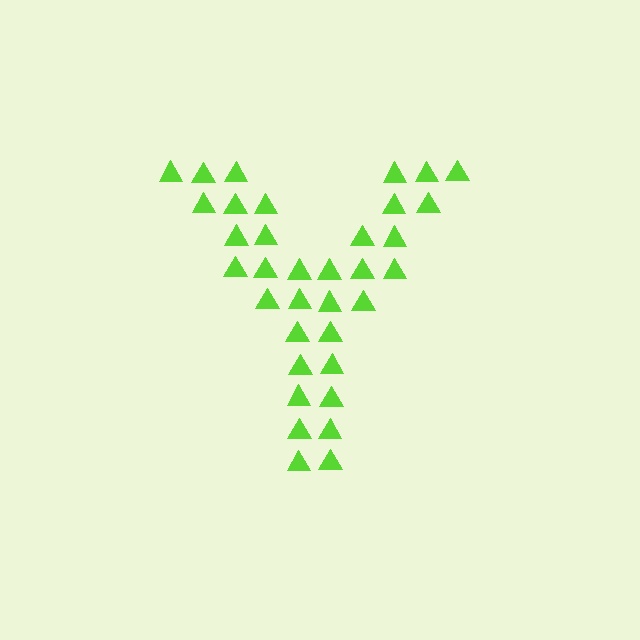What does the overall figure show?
The overall figure shows the letter Y.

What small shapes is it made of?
It is made of small triangles.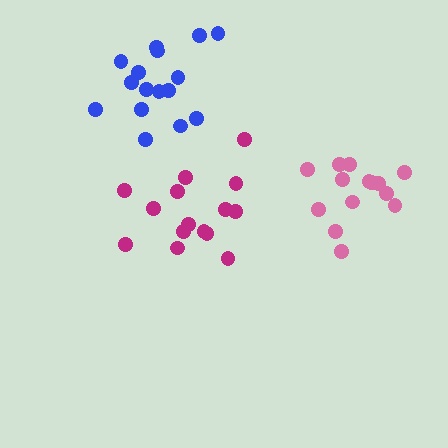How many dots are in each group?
Group 1: 15 dots, Group 2: 16 dots, Group 3: 14 dots (45 total).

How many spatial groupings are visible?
There are 3 spatial groupings.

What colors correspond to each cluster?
The clusters are colored: magenta, blue, pink.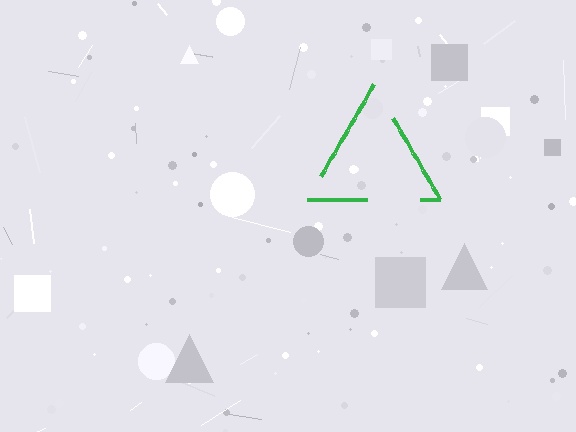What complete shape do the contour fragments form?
The contour fragments form a triangle.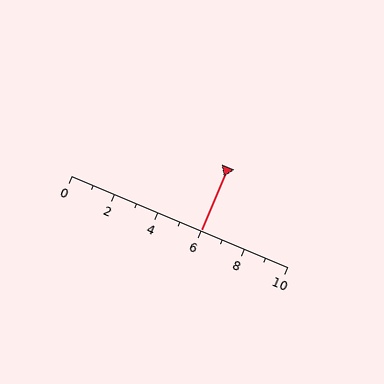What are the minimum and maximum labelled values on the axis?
The axis runs from 0 to 10.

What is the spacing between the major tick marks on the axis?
The major ticks are spaced 2 apart.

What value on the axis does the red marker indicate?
The marker indicates approximately 6.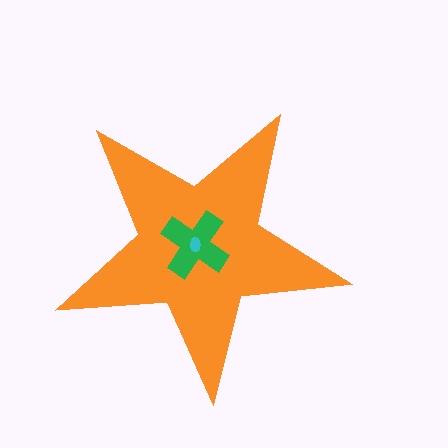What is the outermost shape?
The orange star.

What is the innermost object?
The cyan ellipse.